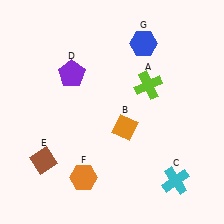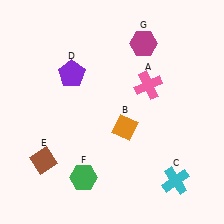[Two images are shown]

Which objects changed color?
A changed from lime to pink. F changed from orange to green. G changed from blue to magenta.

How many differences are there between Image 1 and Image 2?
There are 3 differences between the two images.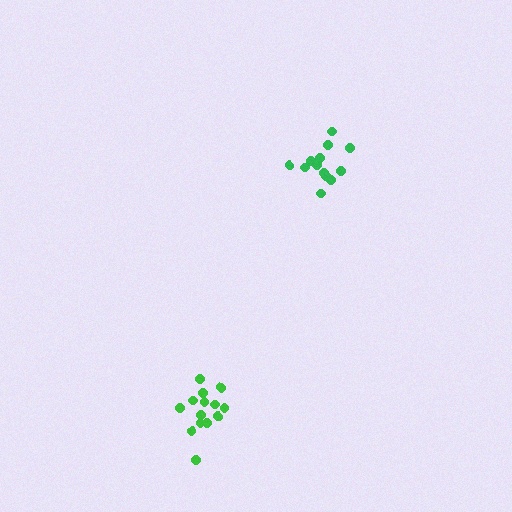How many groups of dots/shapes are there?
There are 2 groups.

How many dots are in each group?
Group 1: 14 dots, Group 2: 14 dots (28 total).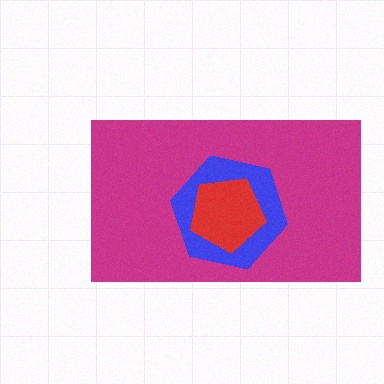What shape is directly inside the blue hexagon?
The red pentagon.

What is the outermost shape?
The magenta rectangle.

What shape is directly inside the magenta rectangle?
The blue hexagon.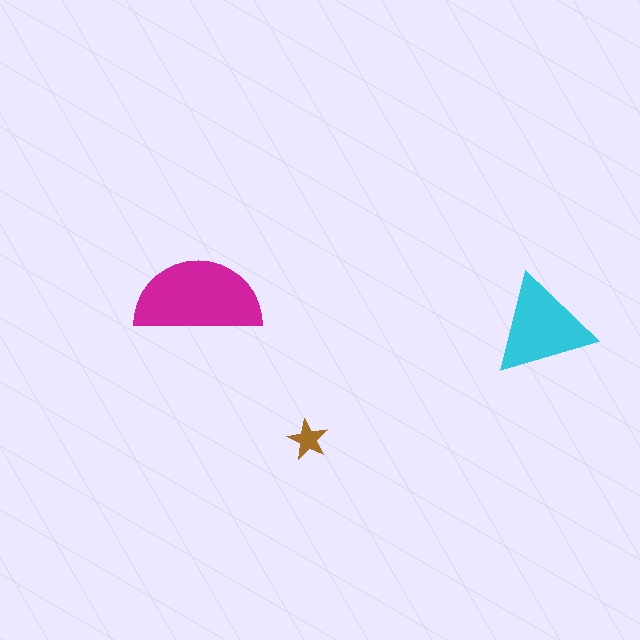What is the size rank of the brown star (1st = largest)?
3rd.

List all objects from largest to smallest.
The magenta semicircle, the cyan triangle, the brown star.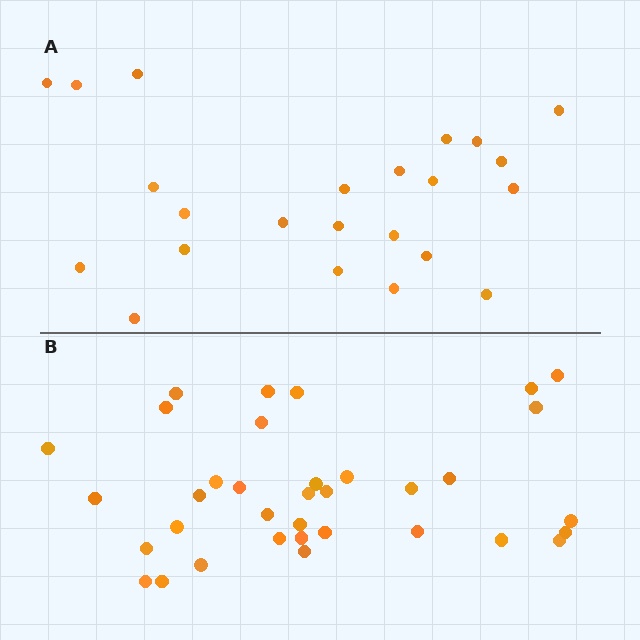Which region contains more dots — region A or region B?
Region B (the bottom region) has more dots.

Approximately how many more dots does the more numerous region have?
Region B has roughly 12 or so more dots than region A.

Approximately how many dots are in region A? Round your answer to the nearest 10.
About 20 dots. (The exact count is 23, which rounds to 20.)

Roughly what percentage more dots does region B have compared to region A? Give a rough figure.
About 50% more.